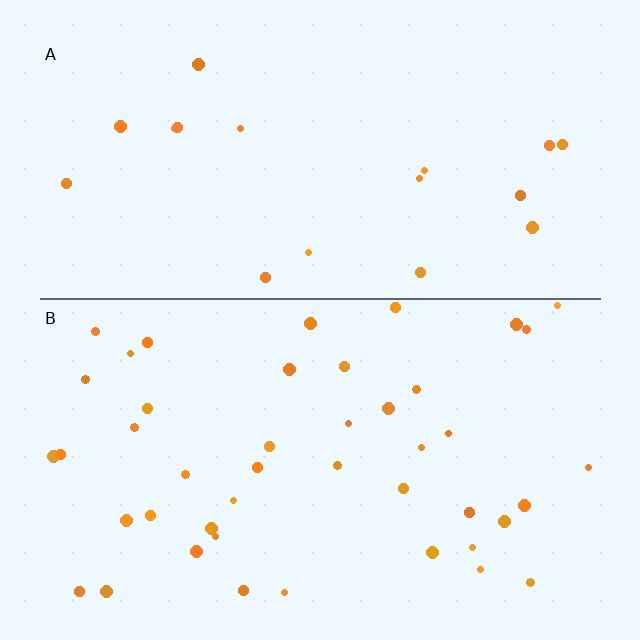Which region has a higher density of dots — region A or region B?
B (the bottom).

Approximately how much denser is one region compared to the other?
Approximately 2.5× — region B over region A.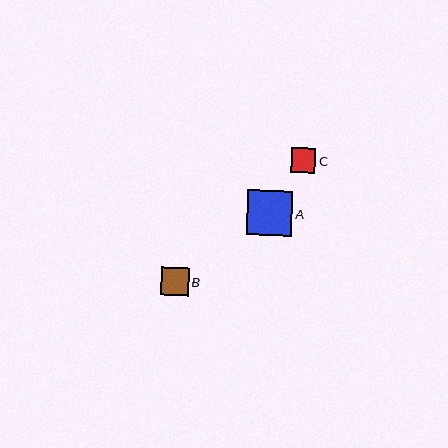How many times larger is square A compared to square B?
Square A is approximately 1.7 times the size of square B.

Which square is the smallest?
Square C is the smallest with a size of approximately 25 pixels.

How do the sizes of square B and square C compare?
Square B and square C are approximately the same size.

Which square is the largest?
Square A is the largest with a size of approximately 45 pixels.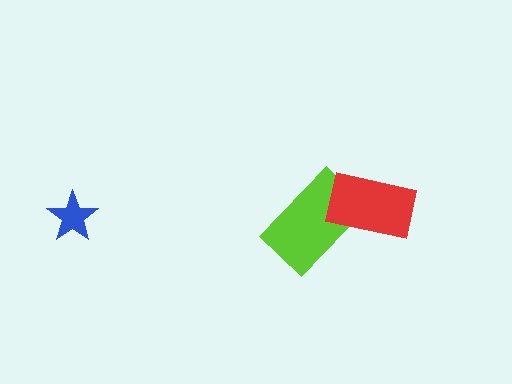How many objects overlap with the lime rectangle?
1 object overlaps with the lime rectangle.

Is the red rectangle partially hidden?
No, no other shape covers it.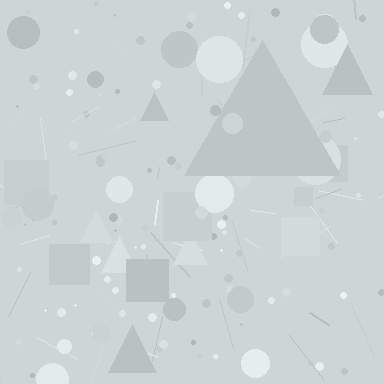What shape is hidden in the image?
A triangle is hidden in the image.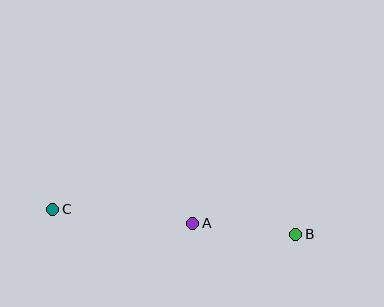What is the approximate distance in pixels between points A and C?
The distance between A and C is approximately 141 pixels.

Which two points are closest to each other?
Points A and B are closest to each other.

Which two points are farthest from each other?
Points B and C are farthest from each other.